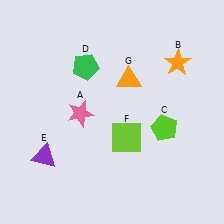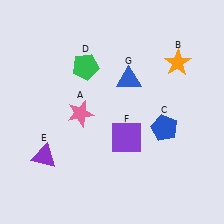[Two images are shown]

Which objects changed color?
C changed from lime to blue. F changed from lime to purple. G changed from orange to blue.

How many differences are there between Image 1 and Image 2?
There are 3 differences between the two images.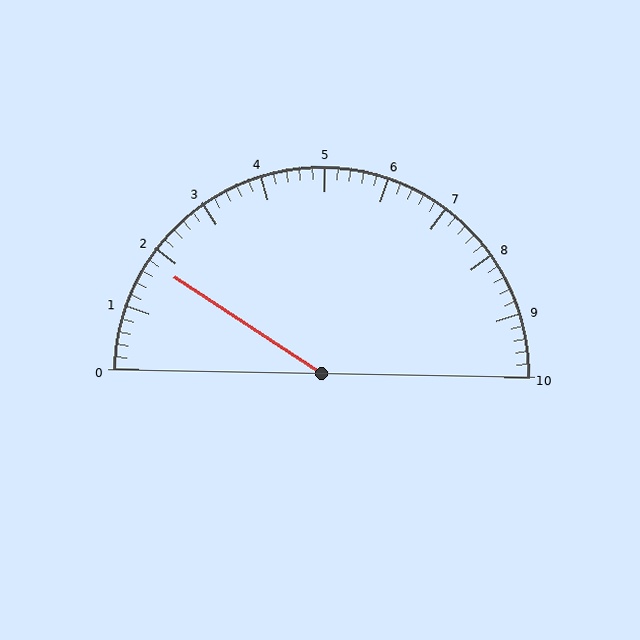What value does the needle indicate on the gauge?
The needle indicates approximately 1.8.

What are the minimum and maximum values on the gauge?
The gauge ranges from 0 to 10.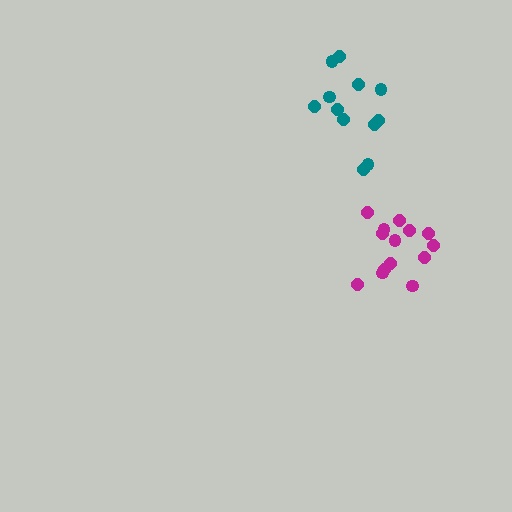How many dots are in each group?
Group 1: 12 dots, Group 2: 14 dots (26 total).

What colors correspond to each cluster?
The clusters are colored: teal, magenta.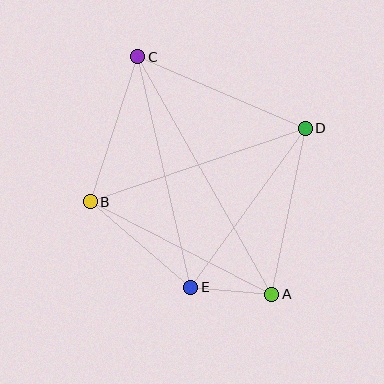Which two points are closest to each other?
Points A and E are closest to each other.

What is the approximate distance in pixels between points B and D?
The distance between B and D is approximately 227 pixels.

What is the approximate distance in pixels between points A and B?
The distance between A and B is approximately 204 pixels.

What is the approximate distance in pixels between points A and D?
The distance between A and D is approximately 170 pixels.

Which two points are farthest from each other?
Points A and C are farthest from each other.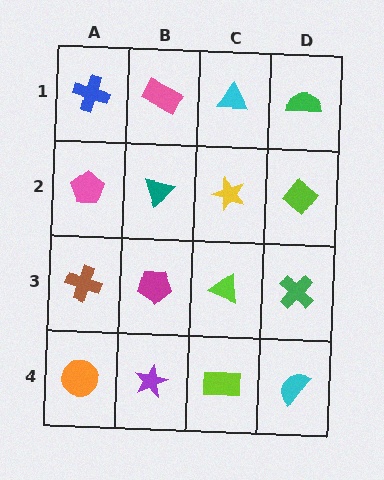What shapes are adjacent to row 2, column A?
A blue cross (row 1, column A), a brown cross (row 3, column A), a teal triangle (row 2, column B).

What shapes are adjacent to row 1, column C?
A yellow star (row 2, column C), a pink rectangle (row 1, column B), a green semicircle (row 1, column D).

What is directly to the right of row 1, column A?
A pink rectangle.